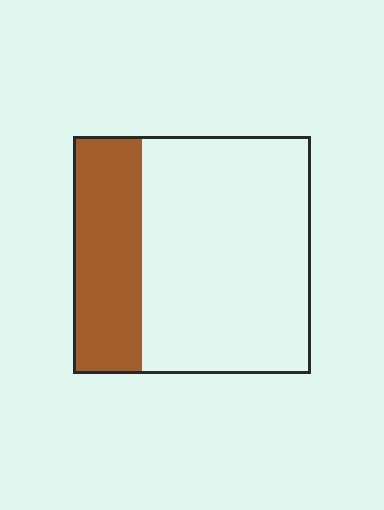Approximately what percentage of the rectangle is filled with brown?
Approximately 30%.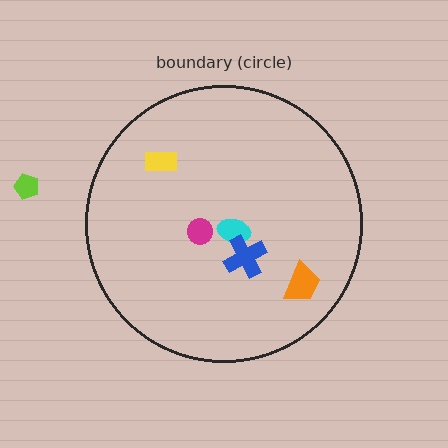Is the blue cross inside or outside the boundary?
Inside.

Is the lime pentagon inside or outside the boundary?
Outside.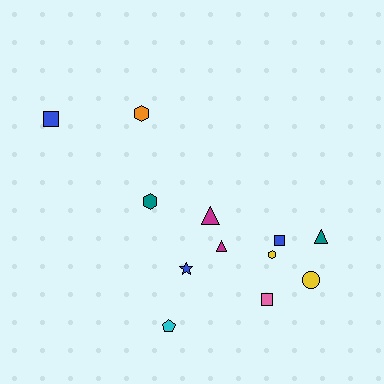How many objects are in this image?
There are 12 objects.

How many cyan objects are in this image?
There is 1 cyan object.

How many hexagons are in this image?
There are 3 hexagons.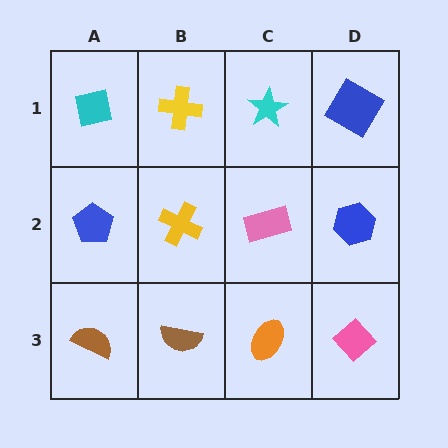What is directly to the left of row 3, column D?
An orange ellipse.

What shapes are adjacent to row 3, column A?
A blue pentagon (row 2, column A), a brown semicircle (row 3, column B).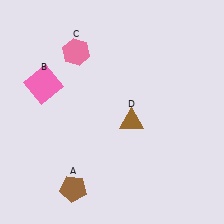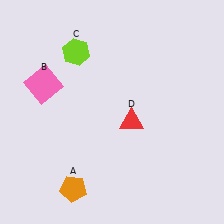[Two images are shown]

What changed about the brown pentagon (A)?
In Image 1, A is brown. In Image 2, it changed to orange.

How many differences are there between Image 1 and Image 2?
There are 3 differences between the two images.